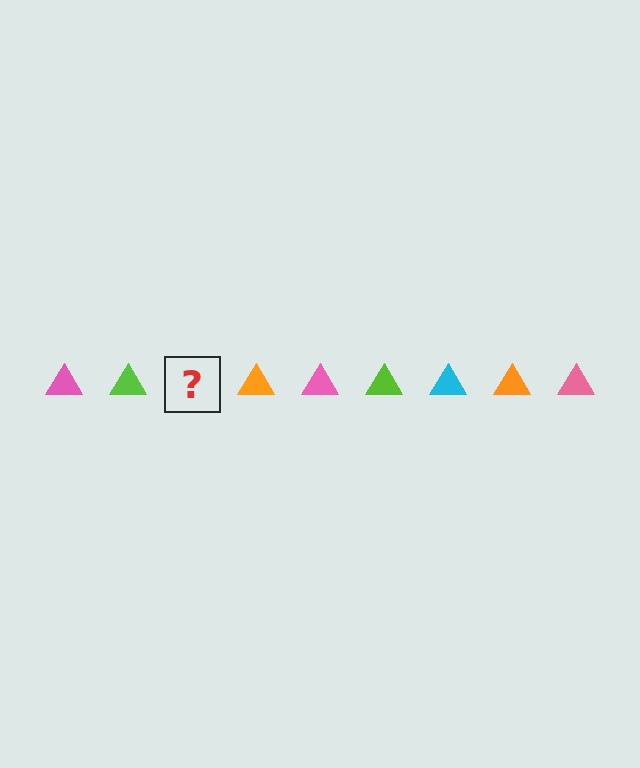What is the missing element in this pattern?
The missing element is a cyan triangle.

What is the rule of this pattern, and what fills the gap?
The rule is that the pattern cycles through pink, lime, cyan, orange triangles. The gap should be filled with a cyan triangle.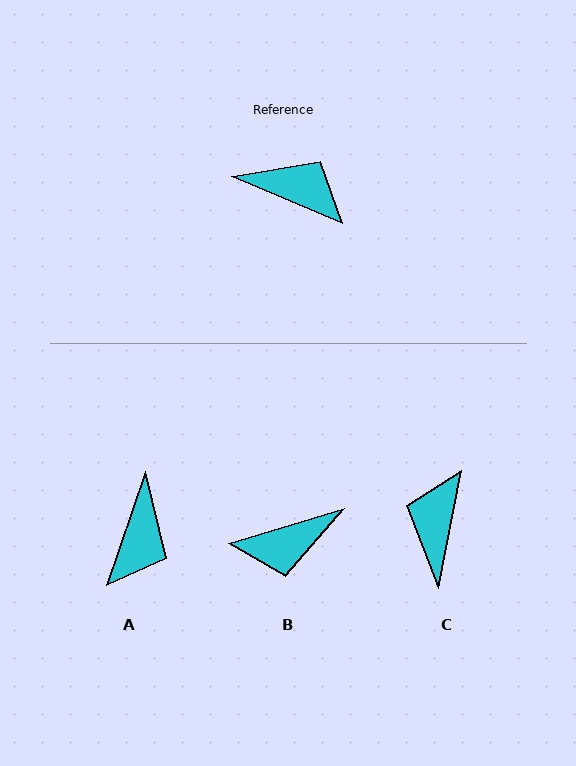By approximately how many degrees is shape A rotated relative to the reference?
Approximately 86 degrees clockwise.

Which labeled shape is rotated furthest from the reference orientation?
B, about 140 degrees away.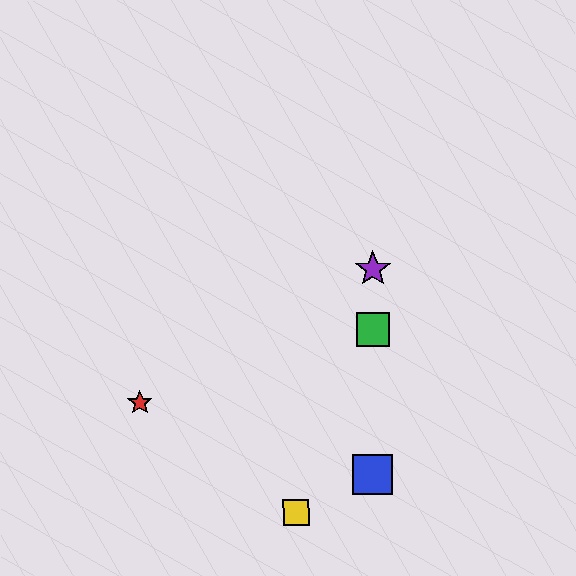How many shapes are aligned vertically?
3 shapes (the blue square, the green square, the purple star) are aligned vertically.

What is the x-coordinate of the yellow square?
The yellow square is at x≈296.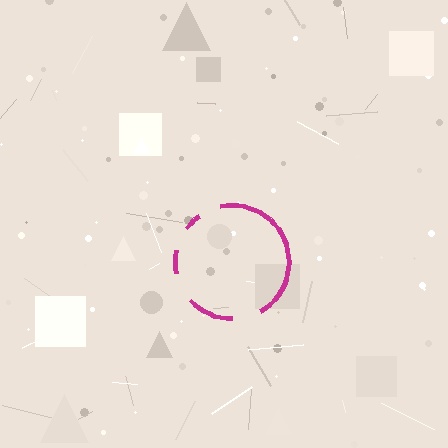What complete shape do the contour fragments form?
The contour fragments form a circle.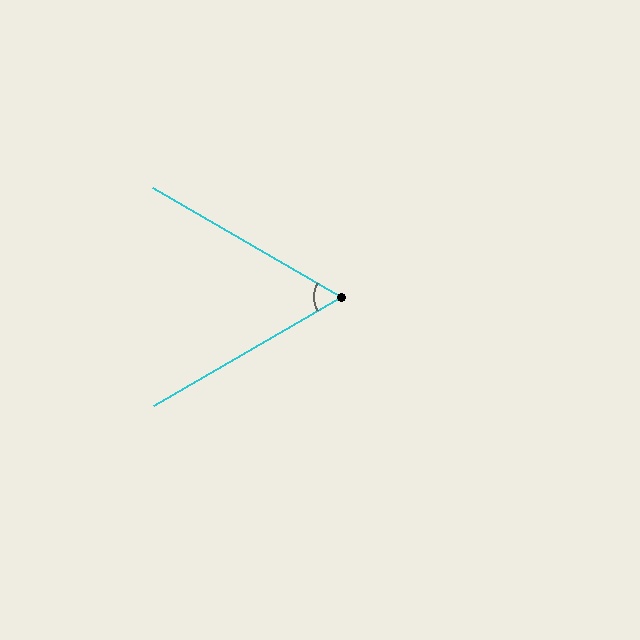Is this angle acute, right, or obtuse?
It is acute.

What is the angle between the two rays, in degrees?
Approximately 60 degrees.